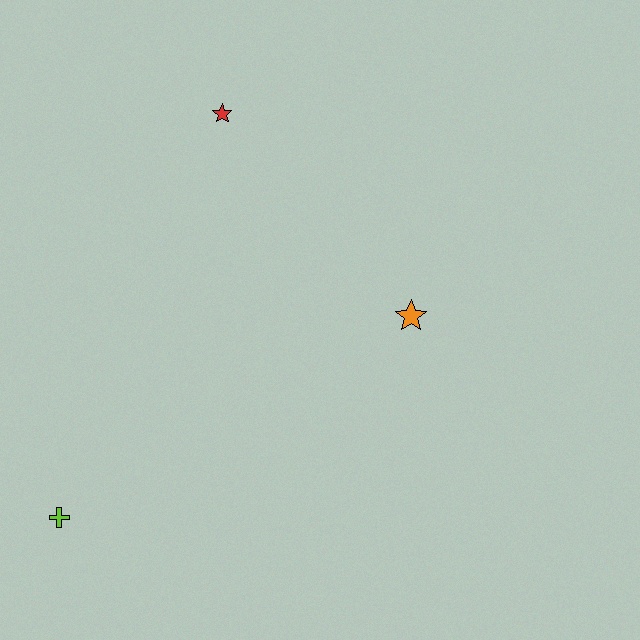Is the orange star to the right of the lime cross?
Yes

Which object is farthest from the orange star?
The lime cross is farthest from the orange star.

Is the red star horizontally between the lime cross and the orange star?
Yes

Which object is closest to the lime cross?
The orange star is closest to the lime cross.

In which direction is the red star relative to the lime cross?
The red star is above the lime cross.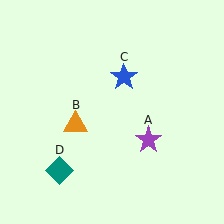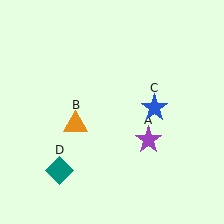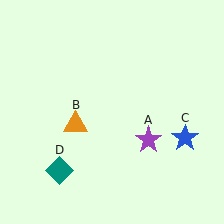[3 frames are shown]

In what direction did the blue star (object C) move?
The blue star (object C) moved down and to the right.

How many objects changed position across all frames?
1 object changed position: blue star (object C).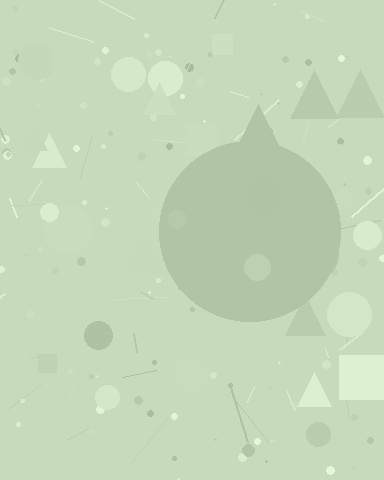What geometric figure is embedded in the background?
A circle is embedded in the background.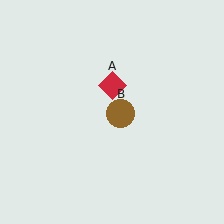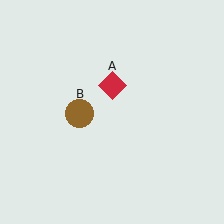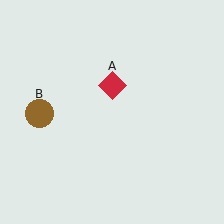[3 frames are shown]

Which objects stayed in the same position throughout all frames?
Red diamond (object A) remained stationary.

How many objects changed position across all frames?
1 object changed position: brown circle (object B).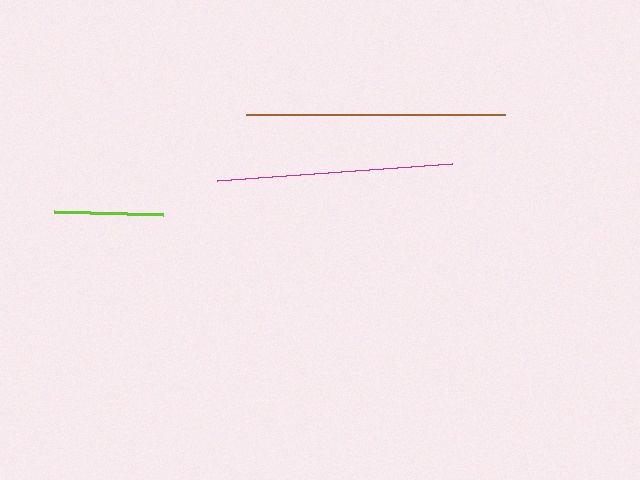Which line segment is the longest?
The brown line is the longest at approximately 259 pixels.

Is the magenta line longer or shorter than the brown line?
The brown line is longer than the magenta line.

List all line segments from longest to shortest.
From longest to shortest: brown, magenta, lime.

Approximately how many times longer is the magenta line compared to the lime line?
The magenta line is approximately 2.1 times the length of the lime line.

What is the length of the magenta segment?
The magenta segment is approximately 235 pixels long.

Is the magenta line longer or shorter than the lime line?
The magenta line is longer than the lime line.